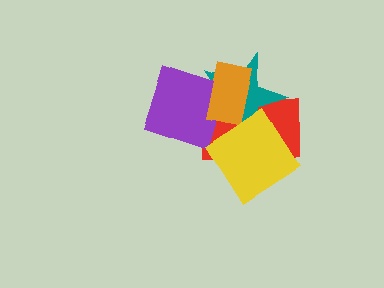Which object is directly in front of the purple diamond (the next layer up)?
The orange rectangle is directly in front of the purple diamond.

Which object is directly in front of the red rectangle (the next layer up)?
The teal star is directly in front of the red rectangle.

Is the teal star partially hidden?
Yes, it is partially covered by another shape.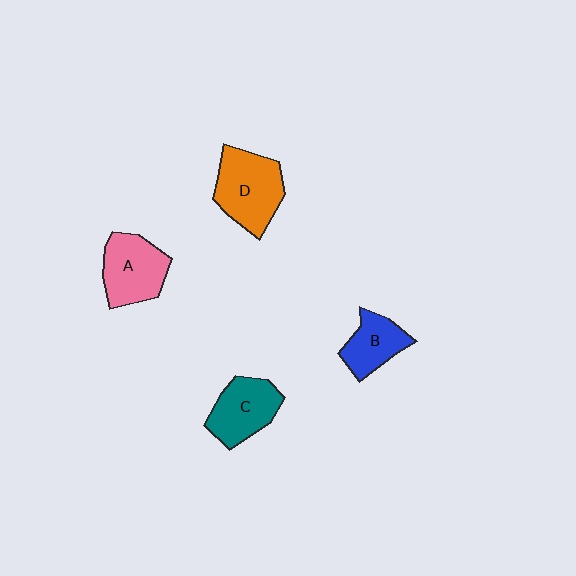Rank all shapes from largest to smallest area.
From largest to smallest: D (orange), A (pink), C (teal), B (blue).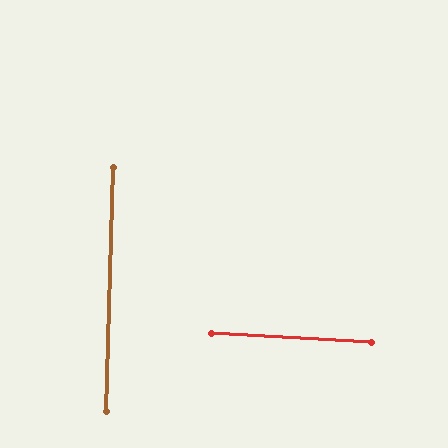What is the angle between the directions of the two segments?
Approximately 88 degrees.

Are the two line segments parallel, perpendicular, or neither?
Perpendicular — they meet at approximately 88°.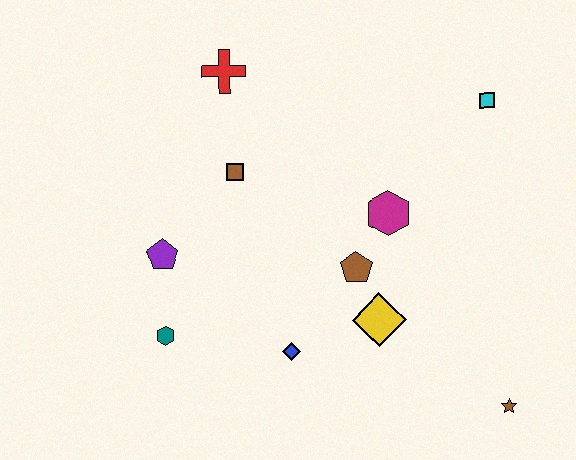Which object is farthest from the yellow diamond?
The red cross is farthest from the yellow diamond.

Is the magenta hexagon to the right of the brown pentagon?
Yes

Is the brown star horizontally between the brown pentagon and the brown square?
No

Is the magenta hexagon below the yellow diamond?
No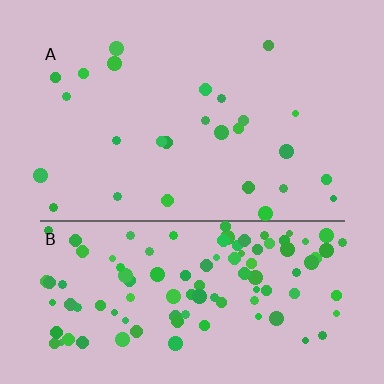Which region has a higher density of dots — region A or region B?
B (the bottom).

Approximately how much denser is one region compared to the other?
Approximately 4.3× — region B over region A.